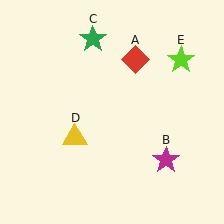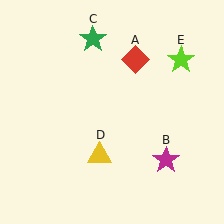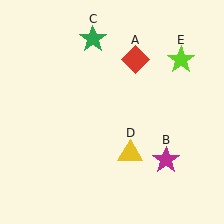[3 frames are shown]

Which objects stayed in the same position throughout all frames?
Red diamond (object A) and magenta star (object B) and green star (object C) and lime star (object E) remained stationary.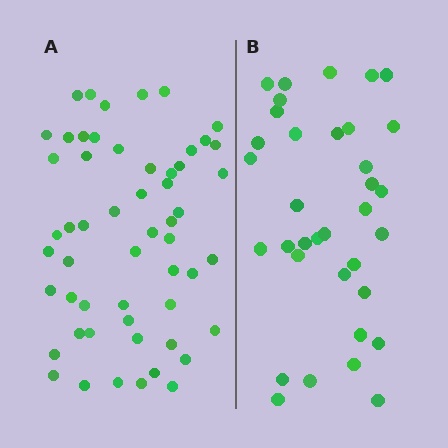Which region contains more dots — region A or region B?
Region A (the left region) has more dots.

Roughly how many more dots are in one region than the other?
Region A has approximately 20 more dots than region B.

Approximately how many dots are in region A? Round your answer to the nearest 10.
About 60 dots. (The exact count is 55, which rounds to 60.)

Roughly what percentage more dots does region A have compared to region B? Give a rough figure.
About 55% more.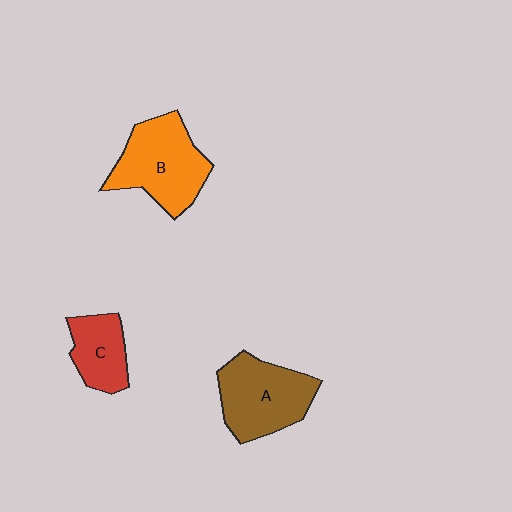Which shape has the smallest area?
Shape C (red).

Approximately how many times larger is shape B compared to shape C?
Approximately 1.7 times.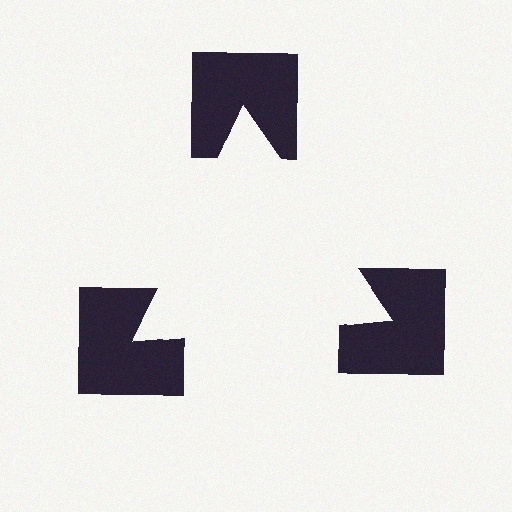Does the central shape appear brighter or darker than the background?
It typically appears slightly brighter than the background, even though no actual brightness change is drawn.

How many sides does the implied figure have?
3 sides.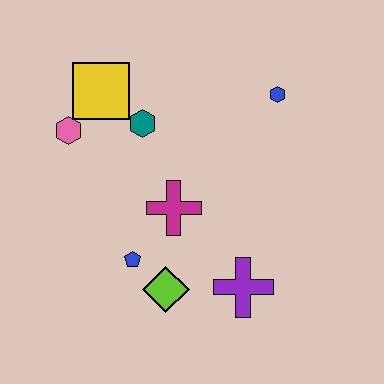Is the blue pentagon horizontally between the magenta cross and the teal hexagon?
No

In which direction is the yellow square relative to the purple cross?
The yellow square is above the purple cross.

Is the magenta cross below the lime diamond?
No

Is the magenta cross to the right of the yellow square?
Yes